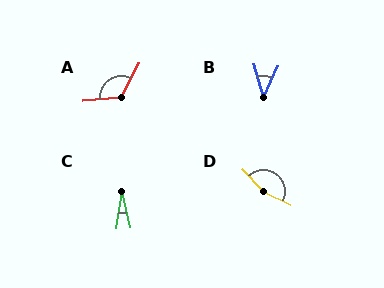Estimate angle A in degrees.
Approximately 122 degrees.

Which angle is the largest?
D, at approximately 160 degrees.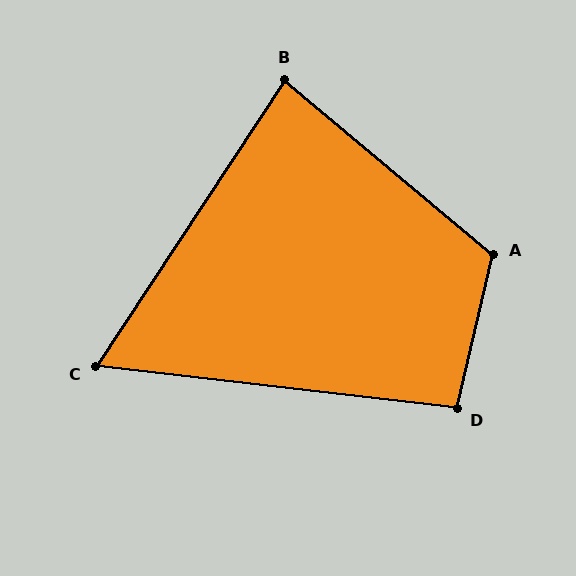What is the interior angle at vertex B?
Approximately 84 degrees (acute).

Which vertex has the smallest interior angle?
C, at approximately 63 degrees.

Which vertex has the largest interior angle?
A, at approximately 117 degrees.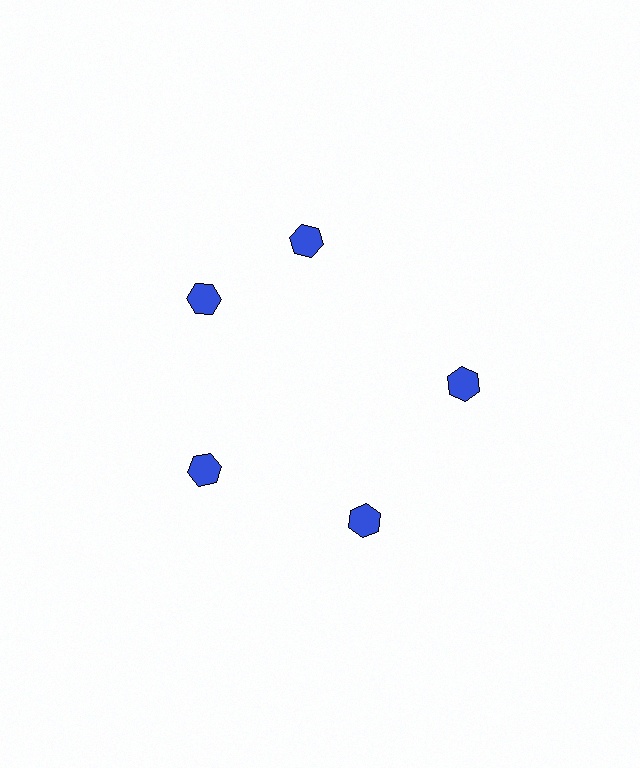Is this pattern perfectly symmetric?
No. The 5 blue hexagons are arranged in a ring, but one element near the 1 o'clock position is rotated out of alignment along the ring, breaking the 5-fold rotational symmetry.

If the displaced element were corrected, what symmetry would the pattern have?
It would have 5-fold rotational symmetry — the pattern would map onto itself every 72 degrees.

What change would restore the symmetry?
The symmetry would be restored by rotating it back into even spacing with its neighbors so that all 5 hexagons sit at equal angles and equal distance from the center.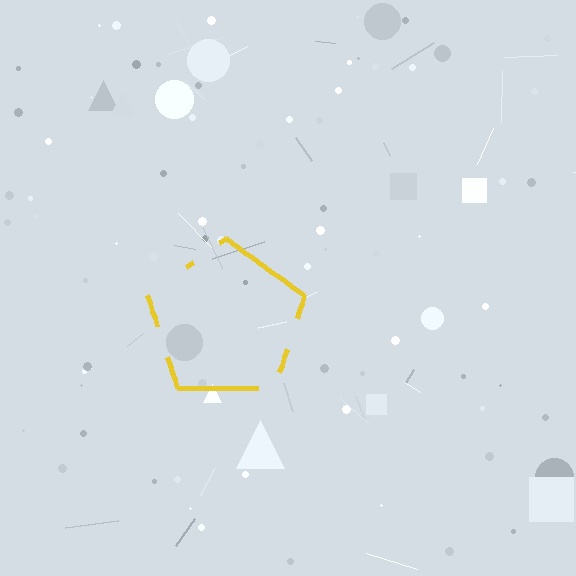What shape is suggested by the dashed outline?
The dashed outline suggests a pentagon.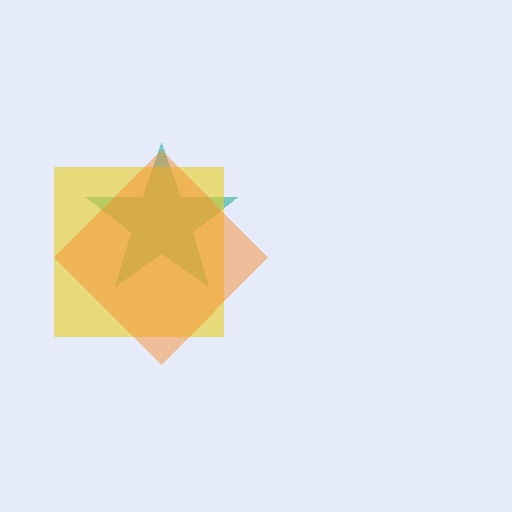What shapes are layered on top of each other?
The layered shapes are: a teal star, a yellow square, an orange diamond.